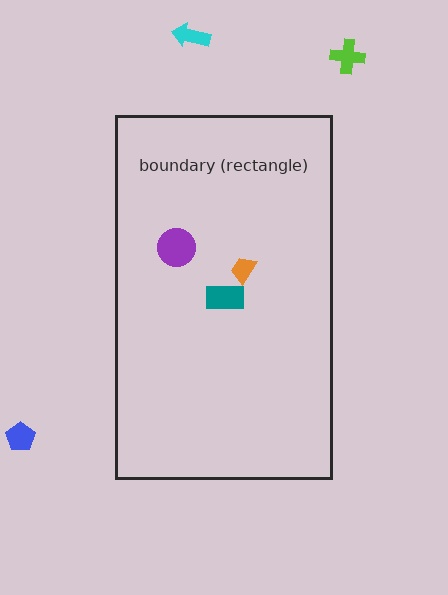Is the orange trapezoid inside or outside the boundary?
Inside.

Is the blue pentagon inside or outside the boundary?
Outside.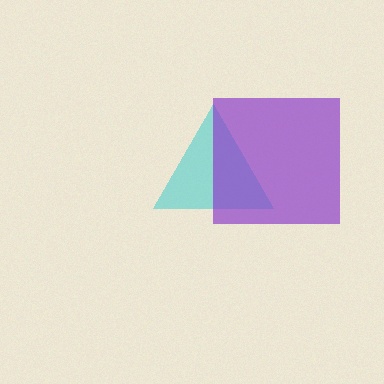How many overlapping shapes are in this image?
There are 2 overlapping shapes in the image.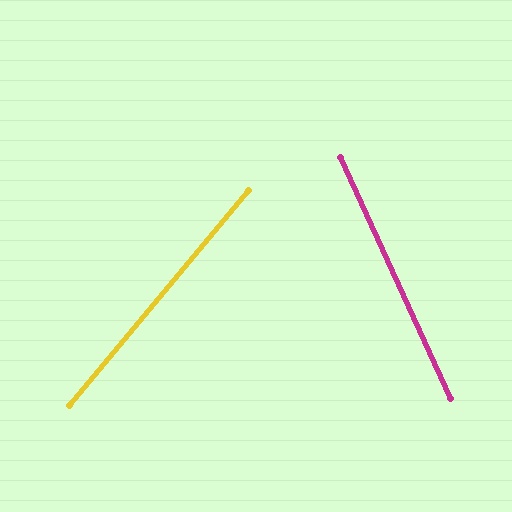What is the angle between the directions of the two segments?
Approximately 64 degrees.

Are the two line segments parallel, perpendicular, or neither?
Neither parallel nor perpendicular — they differ by about 64°.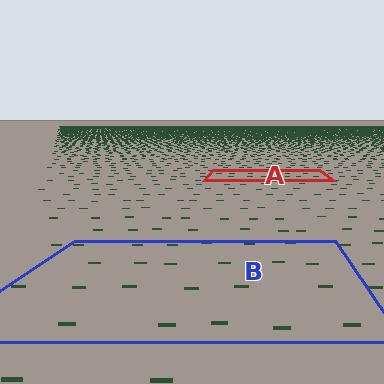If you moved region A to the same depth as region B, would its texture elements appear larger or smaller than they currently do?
They would appear larger. At a closer depth, the same texture elements are projected at a bigger on-screen size.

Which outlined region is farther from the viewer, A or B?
Region A is farther from the viewer — the texture elements inside it appear smaller and more densely packed.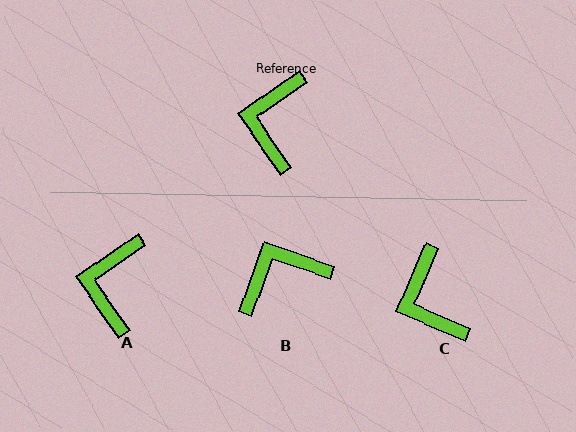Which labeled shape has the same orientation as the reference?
A.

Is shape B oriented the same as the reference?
No, it is off by about 54 degrees.